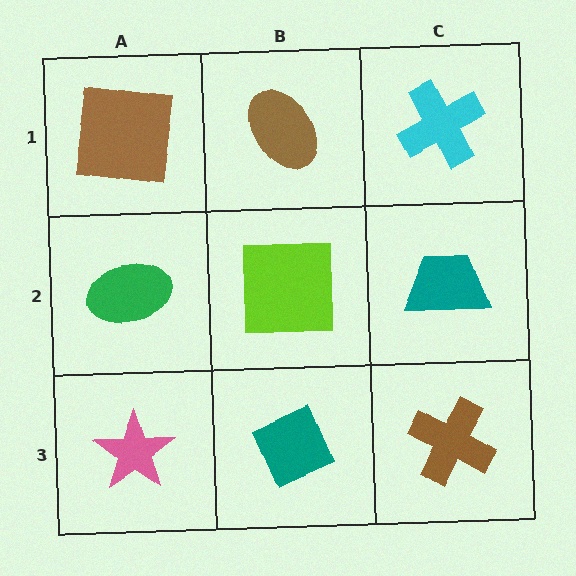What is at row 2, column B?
A lime square.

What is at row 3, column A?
A pink star.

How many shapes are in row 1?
3 shapes.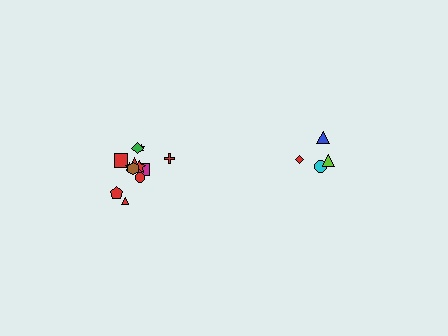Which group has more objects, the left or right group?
The left group.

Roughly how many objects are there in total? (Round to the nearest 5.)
Roughly 15 objects in total.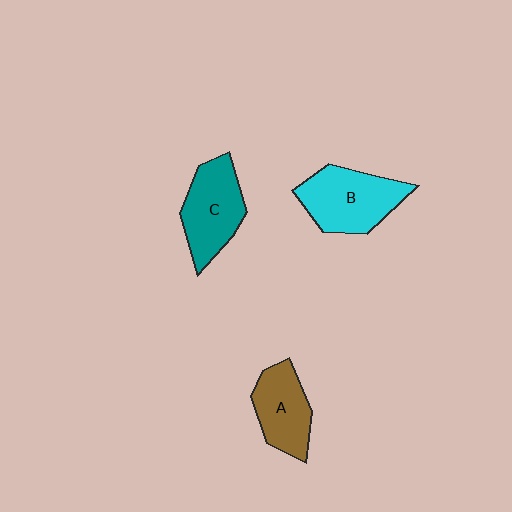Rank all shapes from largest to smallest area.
From largest to smallest: B (cyan), C (teal), A (brown).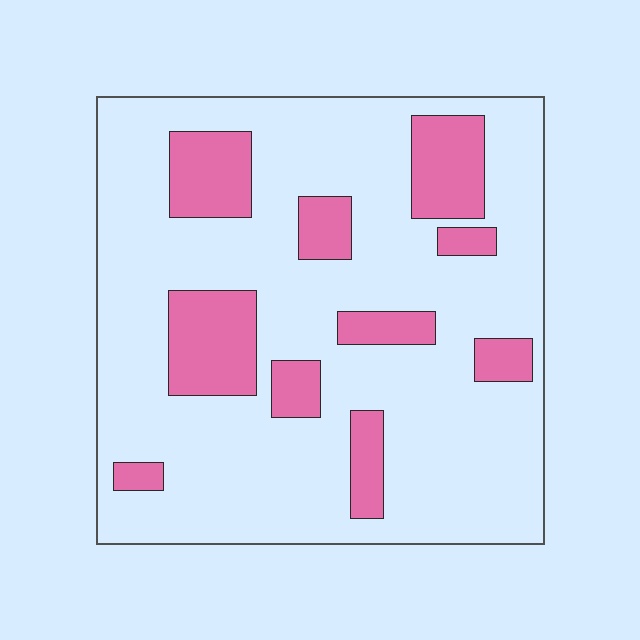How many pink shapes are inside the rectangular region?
10.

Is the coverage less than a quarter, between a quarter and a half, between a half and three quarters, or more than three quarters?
Less than a quarter.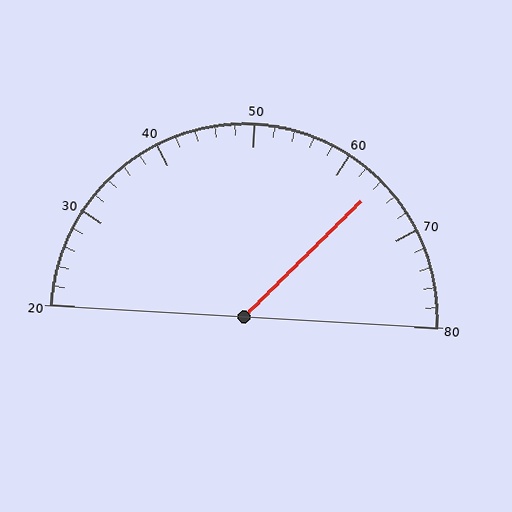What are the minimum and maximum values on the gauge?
The gauge ranges from 20 to 80.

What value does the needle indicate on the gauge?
The needle indicates approximately 64.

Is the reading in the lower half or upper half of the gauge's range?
The reading is in the upper half of the range (20 to 80).